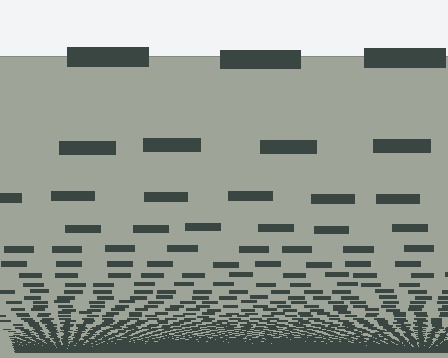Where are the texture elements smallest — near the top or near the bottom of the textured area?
Near the bottom.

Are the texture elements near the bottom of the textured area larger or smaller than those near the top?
Smaller. The gradient is inverted — elements near the bottom are smaller and denser.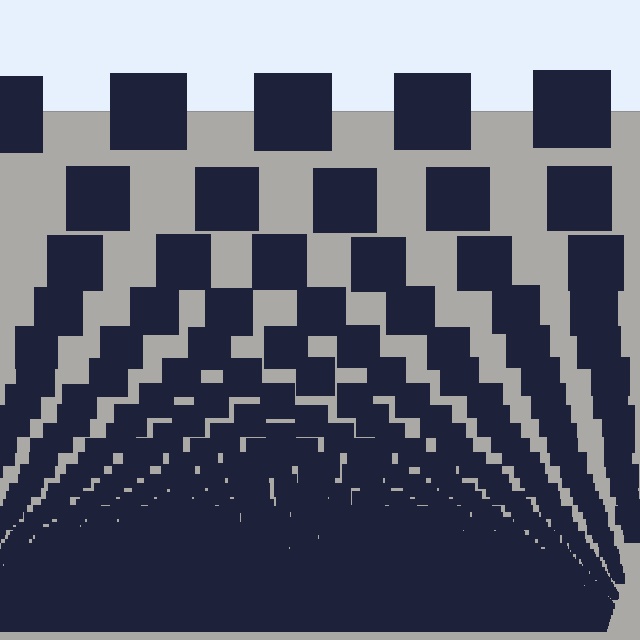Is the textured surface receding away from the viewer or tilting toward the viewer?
The surface appears to tilt toward the viewer. Texture elements get larger and sparser toward the top.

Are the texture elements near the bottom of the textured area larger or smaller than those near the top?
Smaller. The gradient is inverted — elements near the bottom are smaller and denser.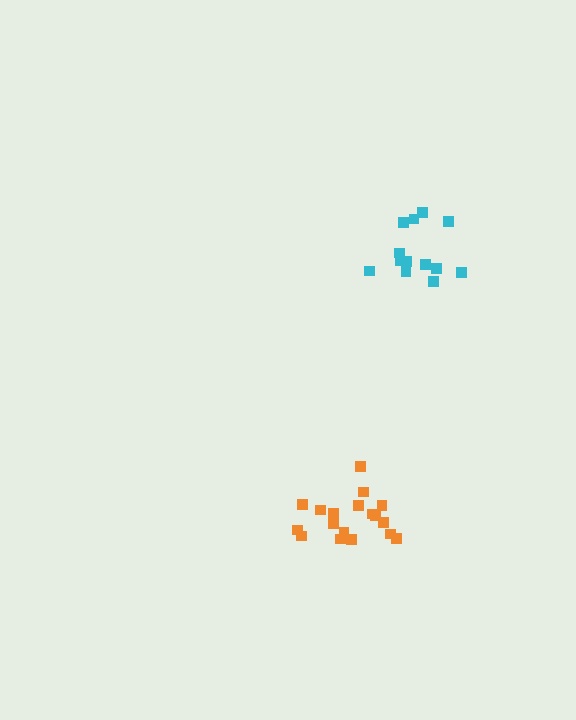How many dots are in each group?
Group 1: 13 dots, Group 2: 18 dots (31 total).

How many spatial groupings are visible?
There are 2 spatial groupings.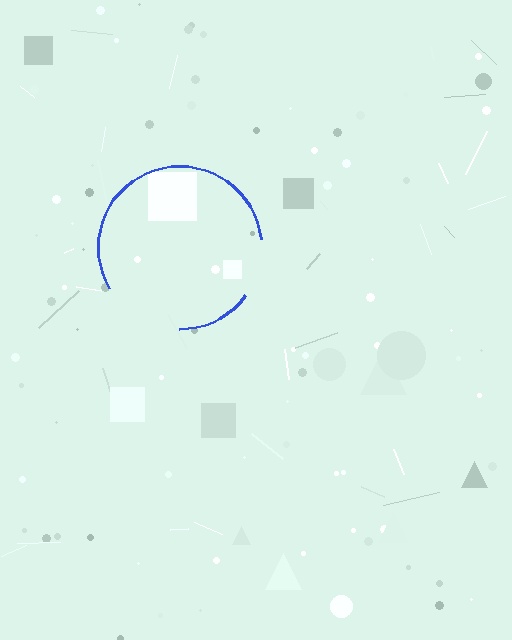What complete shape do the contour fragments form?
The contour fragments form a circle.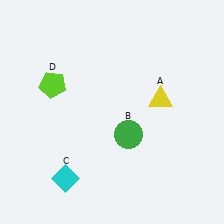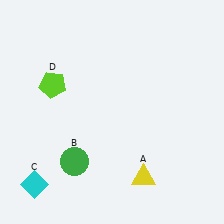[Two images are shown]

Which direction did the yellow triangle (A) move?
The yellow triangle (A) moved down.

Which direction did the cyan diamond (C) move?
The cyan diamond (C) moved left.